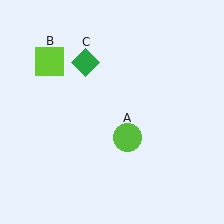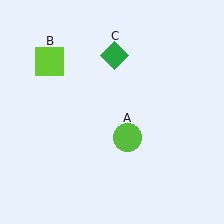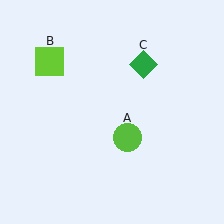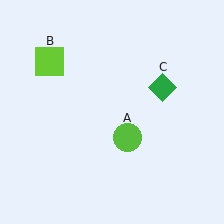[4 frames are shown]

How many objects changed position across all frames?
1 object changed position: green diamond (object C).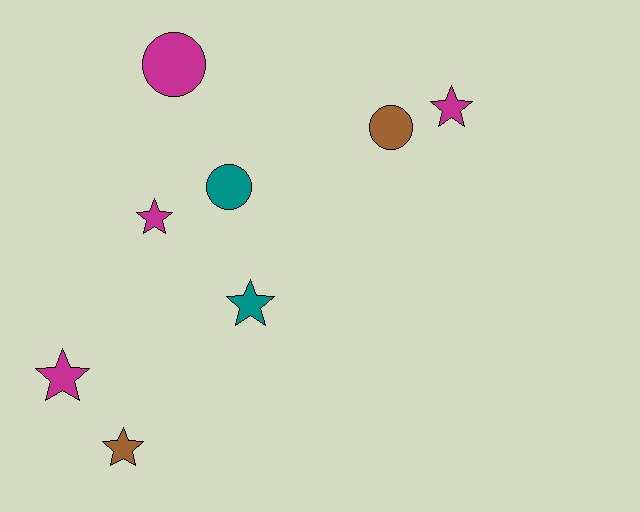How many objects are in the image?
There are 8 objects.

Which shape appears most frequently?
Star, with 5 objects.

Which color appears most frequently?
Magenta, with 4 objects.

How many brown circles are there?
There is 1 brown circle.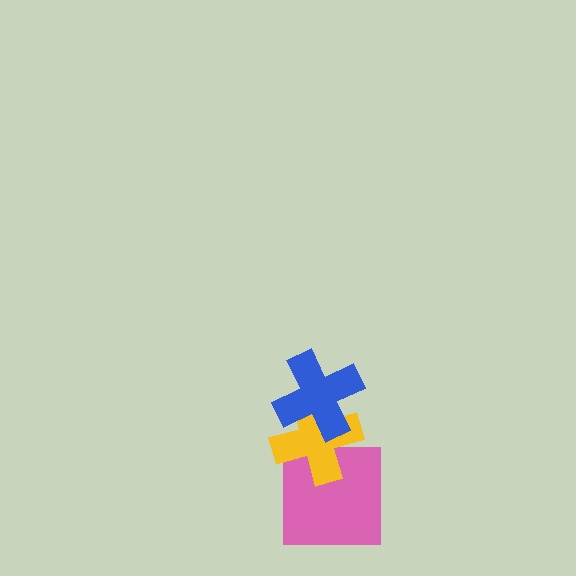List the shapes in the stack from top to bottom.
From top to bottom: the blue cross, the yellow cross, the pink square.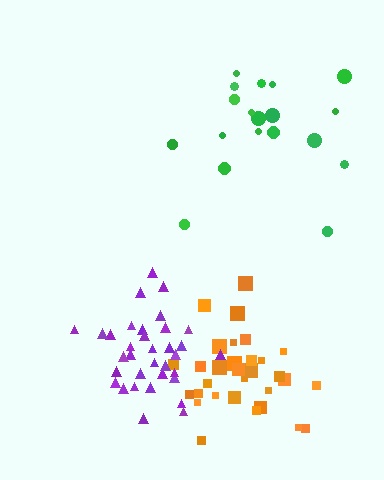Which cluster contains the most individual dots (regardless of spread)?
Purple (34).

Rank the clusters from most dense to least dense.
purple, orange, green.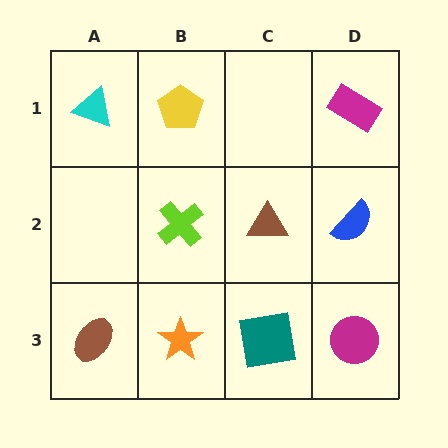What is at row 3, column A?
A brown ellipse.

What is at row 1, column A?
A cyan triangle.